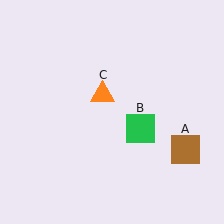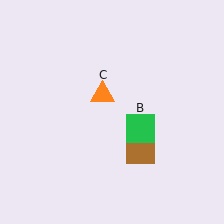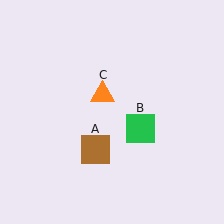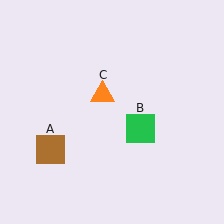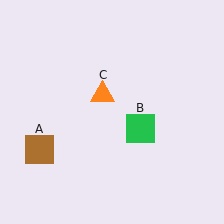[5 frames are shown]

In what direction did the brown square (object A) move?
The brown square (object A) moved left.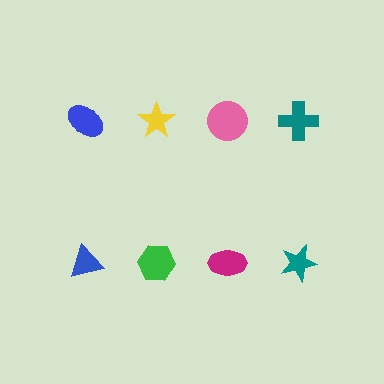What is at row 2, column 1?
A blue triangle.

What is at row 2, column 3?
A magenta ellipse.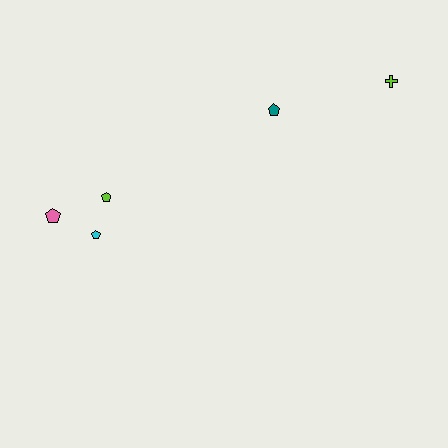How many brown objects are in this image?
There are no brown objects.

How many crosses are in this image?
There is 1 cross.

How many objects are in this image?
There are 5 objects.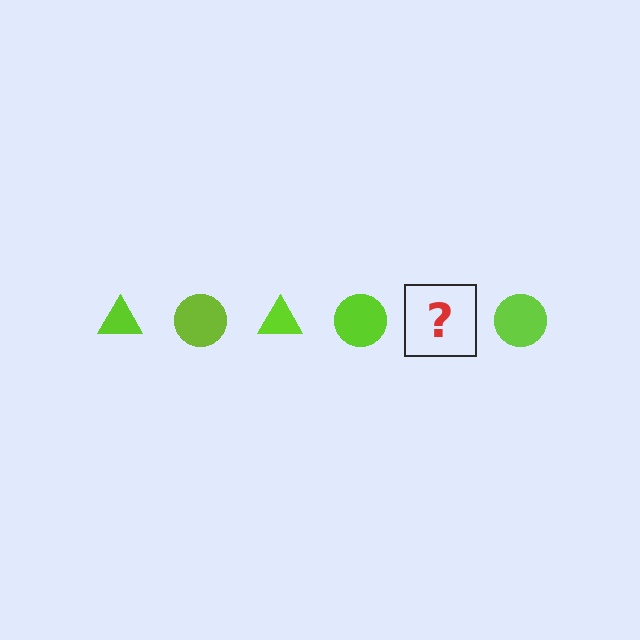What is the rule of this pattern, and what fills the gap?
The rule is that the pattern cycles through triangle, circle shapes in lime. The gap should be filled with a lime triangle.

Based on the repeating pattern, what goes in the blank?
The blank should be a lime triangle.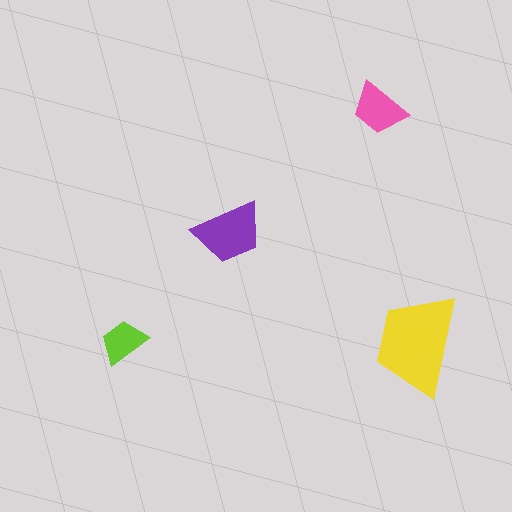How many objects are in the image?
There are 4 objects in the image.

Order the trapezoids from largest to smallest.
the yellow one, the purple one, the pink one, the lime one.